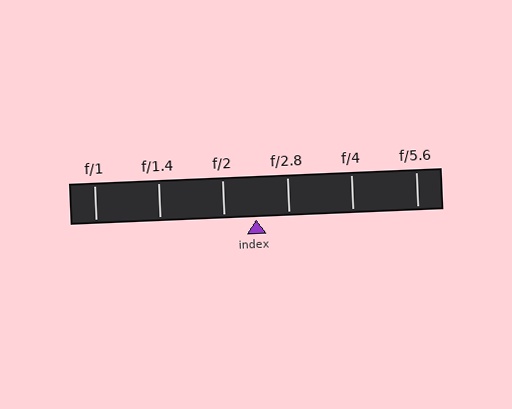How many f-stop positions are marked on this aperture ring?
There are 6 f-stop positions marked.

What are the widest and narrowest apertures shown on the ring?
The widest aperture shown is f/1 and the narrowest is f/5.6.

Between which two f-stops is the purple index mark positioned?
The index mark is between f/2 and f/2.8.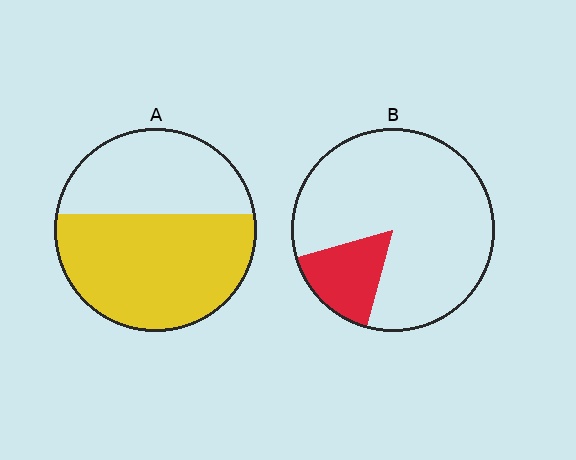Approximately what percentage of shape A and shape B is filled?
A is approximately 60% and B is approximately 15%.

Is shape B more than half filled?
No.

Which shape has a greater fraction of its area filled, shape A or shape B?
Shape A.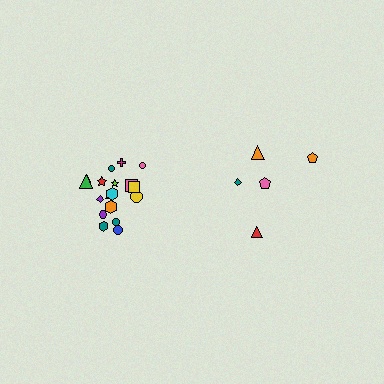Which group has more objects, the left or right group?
The left group.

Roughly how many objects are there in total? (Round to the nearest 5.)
Roughly 25 objects in total.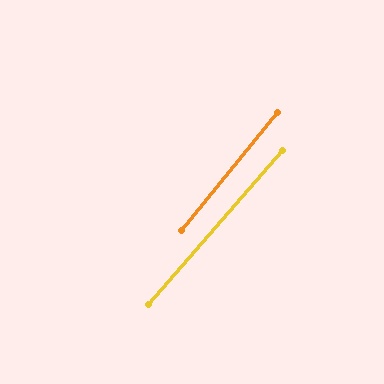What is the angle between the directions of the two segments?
Approximately 2 degrees.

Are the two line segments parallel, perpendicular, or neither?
Parallel — their directions differ by only 1.9°.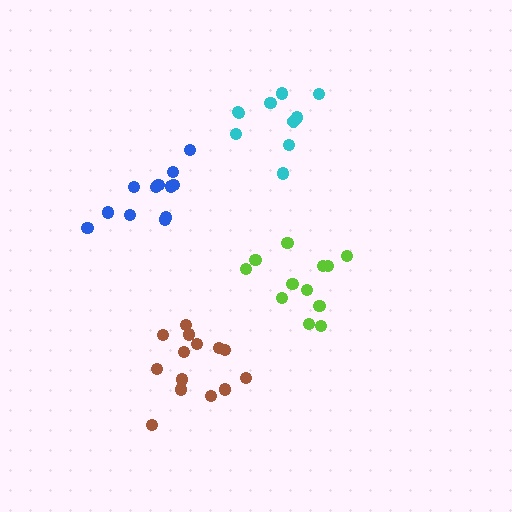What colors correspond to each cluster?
The clusters are colored: brown, blue, cyan, lime.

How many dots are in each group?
Group 1: 15 dots, Group 2: 12 dots, Group 3: 10 dots, Group 4: 12 dots (49 total).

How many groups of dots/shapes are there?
There are 4 groups.